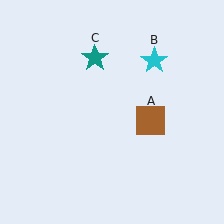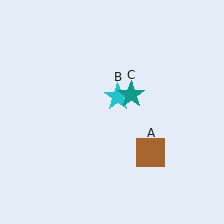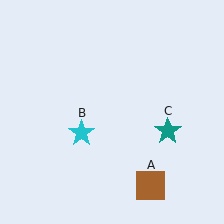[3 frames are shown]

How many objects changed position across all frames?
3 objects changed position: brown square (object A), cyan star (object B), teal star (object C).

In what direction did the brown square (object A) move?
The brown square (object A) moved down.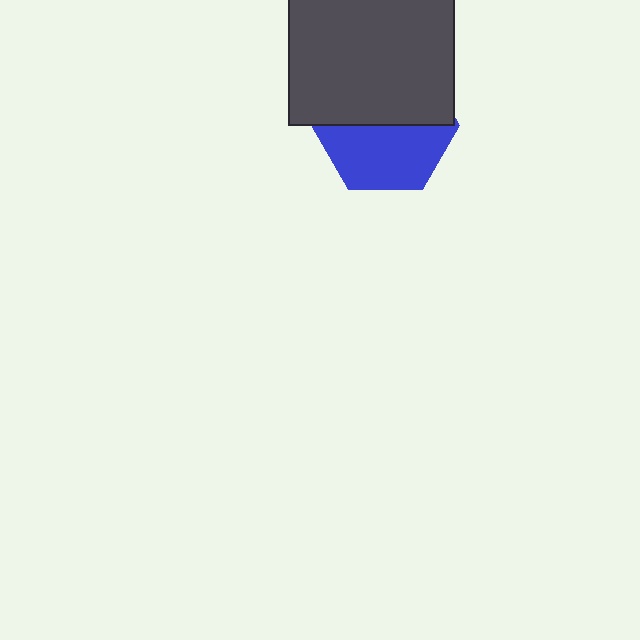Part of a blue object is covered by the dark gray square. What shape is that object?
It is a hexagon.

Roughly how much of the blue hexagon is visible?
About half of it is visible (roughly 50%).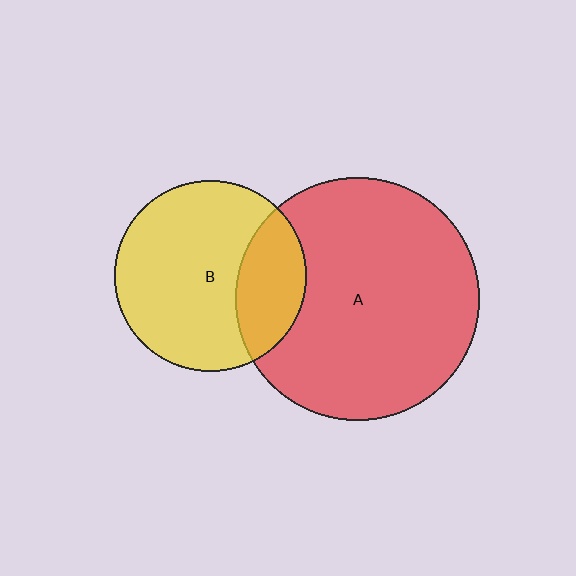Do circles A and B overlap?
Yes.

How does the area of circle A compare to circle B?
Approximately 1.6 times.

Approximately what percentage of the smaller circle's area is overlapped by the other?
Approximately 25%.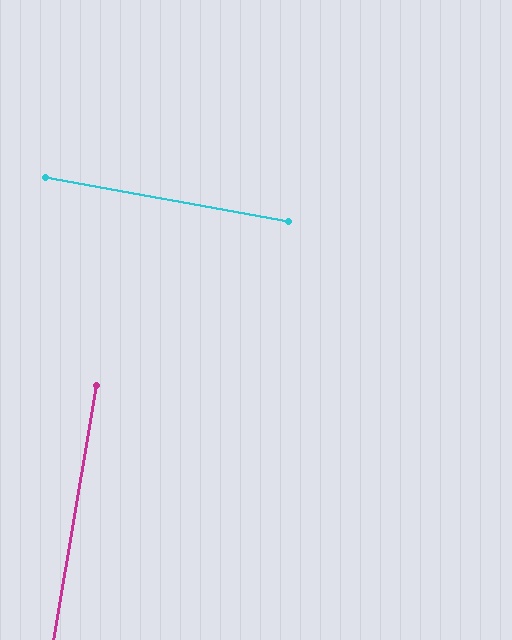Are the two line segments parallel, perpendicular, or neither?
Perpendicular — they meet at approximately 89°.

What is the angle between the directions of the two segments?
Approximately 89 degrees.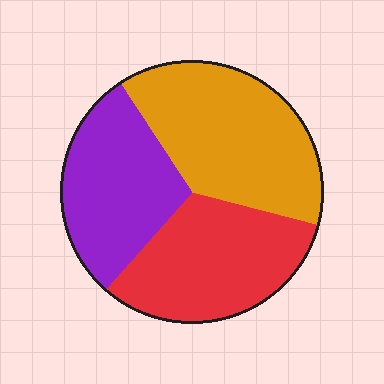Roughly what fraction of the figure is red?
Red covers roughly 30% of the figure.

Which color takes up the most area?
Orange, at roughly 40%.